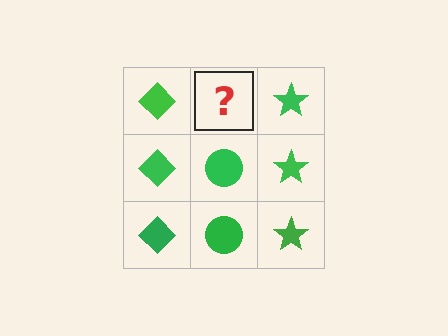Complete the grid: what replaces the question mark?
The question mark should be replaced with a green circle.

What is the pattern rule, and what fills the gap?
The rule is that each column has a consistent shape. The gap should be filled with a green circle.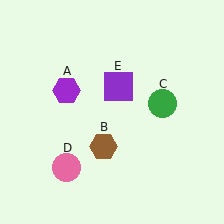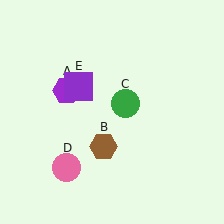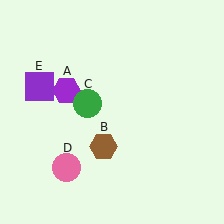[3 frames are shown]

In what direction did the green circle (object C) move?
The green circle (object C) moved left.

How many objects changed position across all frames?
2 objects changed position: green circle (object C), purple square (object E).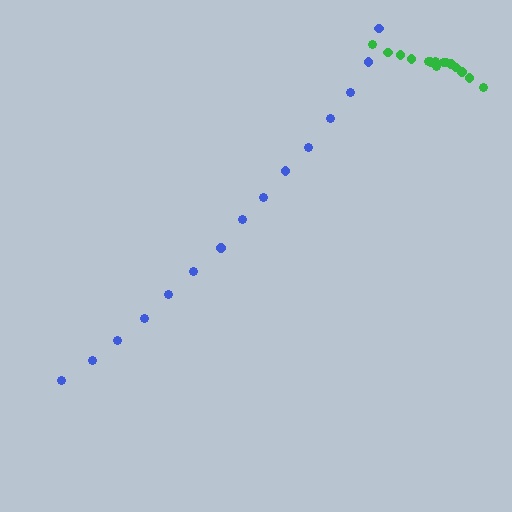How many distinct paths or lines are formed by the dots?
There are 2 distinct paths.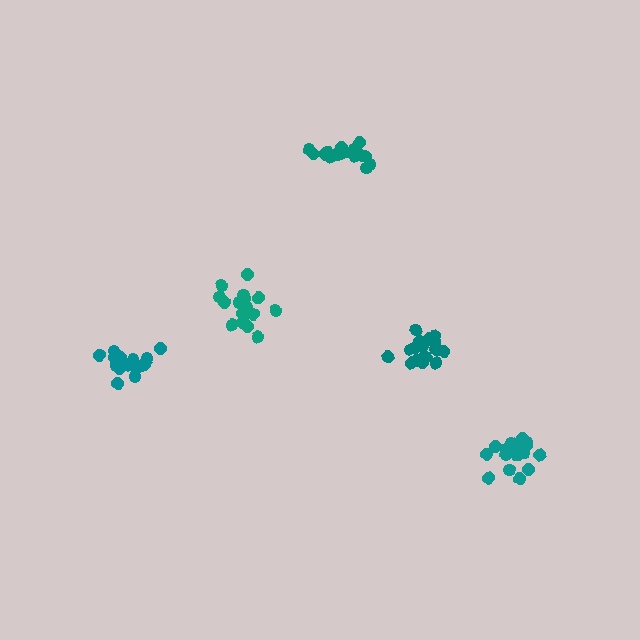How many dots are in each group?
Group 1: 17 dots, Group 2: 21 dots, Group 3: 19 dots, Group 4: 19 dots, Group 5: 17 dots (93 total).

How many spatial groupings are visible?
There are 5 spatial groupings.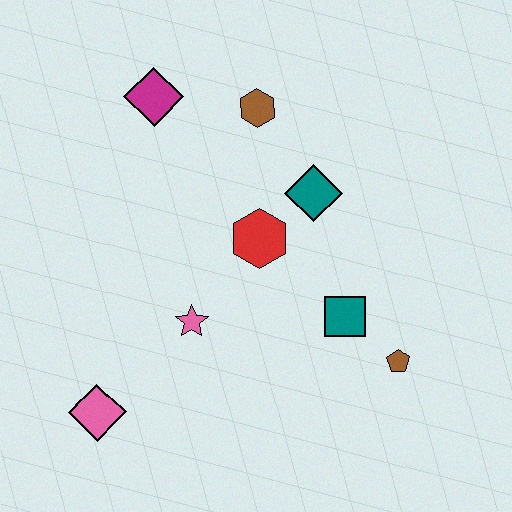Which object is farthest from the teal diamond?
The pink diamond is farthest from the teal diamond.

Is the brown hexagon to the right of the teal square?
No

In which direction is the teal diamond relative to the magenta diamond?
The teal diamond is to the right of the magenta diamond.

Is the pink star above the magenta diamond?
No